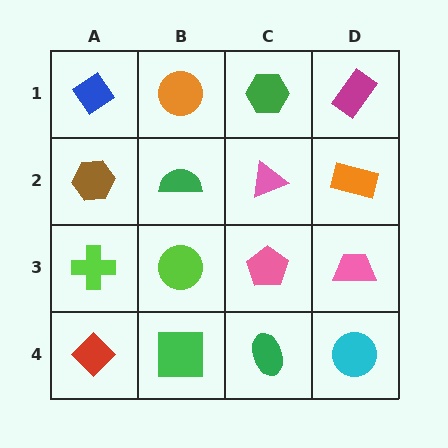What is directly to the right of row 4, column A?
A green square.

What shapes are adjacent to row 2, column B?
An orange circle (row 1, column B), a lime circle (row 3, column B), a brown hexagon (row 2, column A), a pink triangle (row 2, column C).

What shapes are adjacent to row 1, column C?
A pink triangle (row 2, column C), an orange circle (row 1, column B), a magenta rectangle (row 1, column D).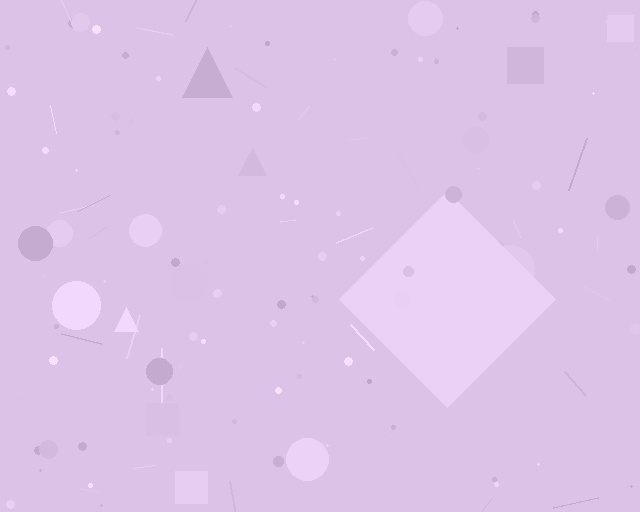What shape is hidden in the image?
A diamond is hidden in the image.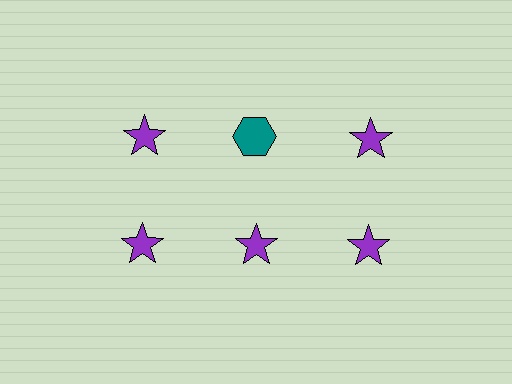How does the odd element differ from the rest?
It differs in both color (teal instead of purple) and shape (hexagon instead of star).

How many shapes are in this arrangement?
There are 6 shapes arranged in a grid pattern.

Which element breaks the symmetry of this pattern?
The teal hexagon in the top row, second from left column breaks the symmetry. All other shapes are purple stars.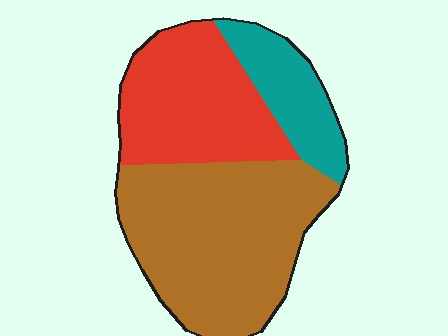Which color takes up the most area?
Brown, at roughly 50%.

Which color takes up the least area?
Teal, at roughly 15%.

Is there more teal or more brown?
Brown.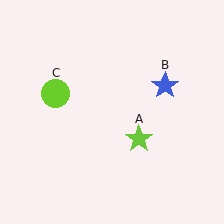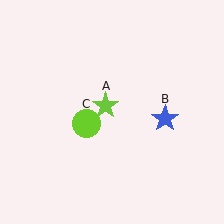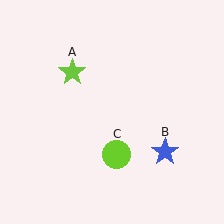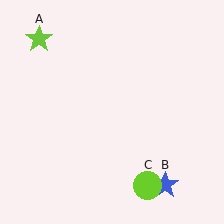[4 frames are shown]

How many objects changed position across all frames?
3 objects changed position: lime star (object A), blue star (object B), lime circle (object C).